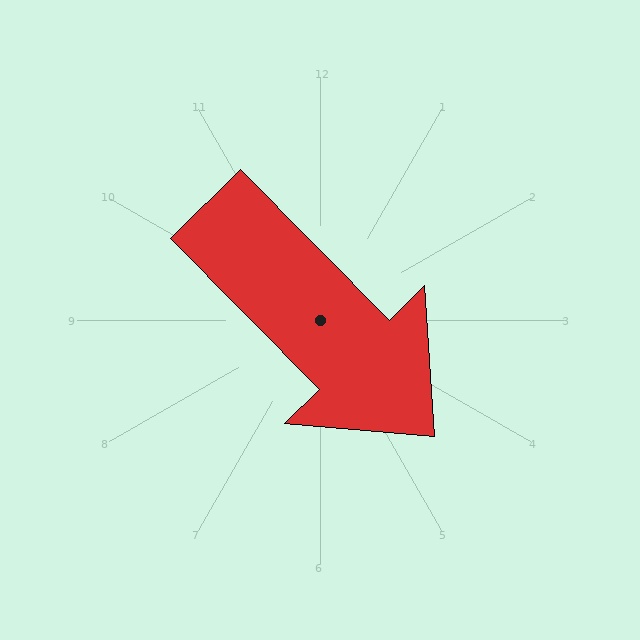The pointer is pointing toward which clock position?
Roughly 5 o'clock.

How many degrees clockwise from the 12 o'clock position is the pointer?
Approximately 135 degrees.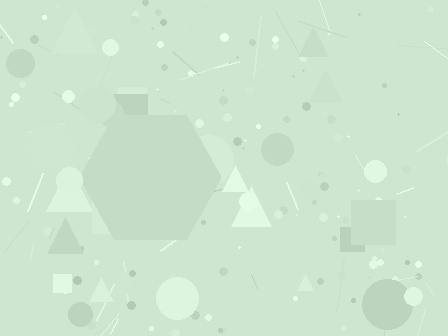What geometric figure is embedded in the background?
A hexagon is embedded in the background.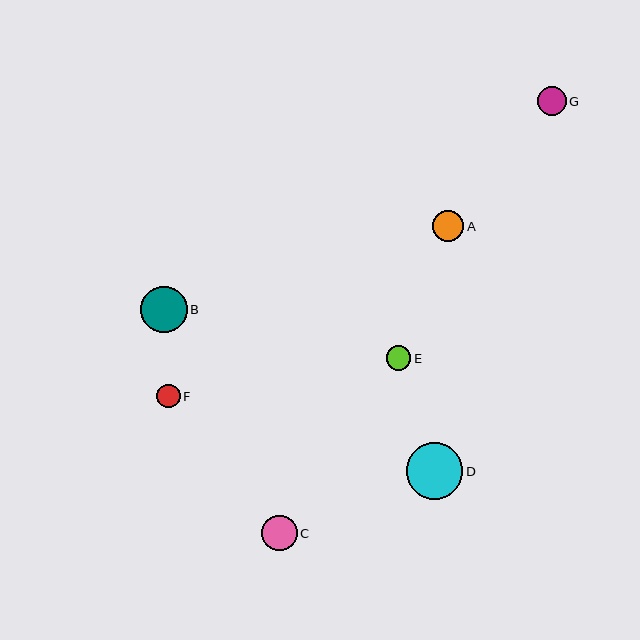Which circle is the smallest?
Circle F is the smallest with a size of approximately 24 pixels.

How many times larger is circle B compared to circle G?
Circle B is approximately 1.6 times the size of circle G.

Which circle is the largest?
Circle D is the largest with a size of approximately 57 pixels.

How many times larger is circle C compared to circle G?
Circle C is approximately 1.2 times the size of circle G.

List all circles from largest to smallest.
From largest to smallest: D, B, C, A, G, E, F.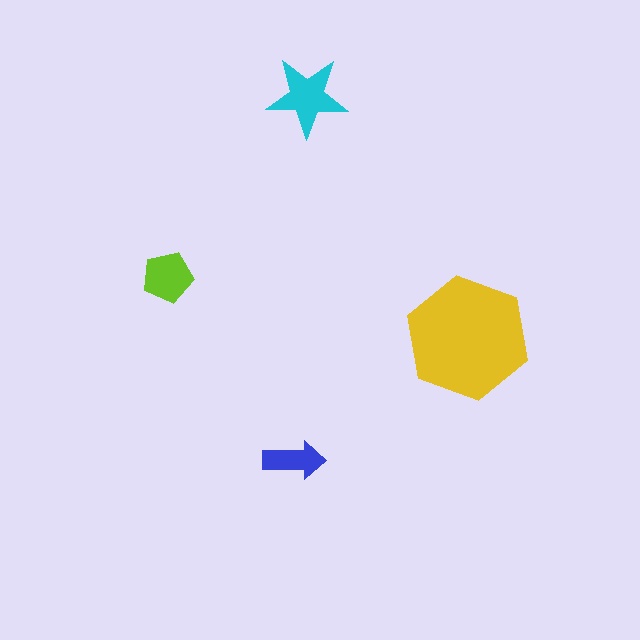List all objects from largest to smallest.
The yellow hexagon, the cyan star, the lime pentagon, the blue arrow.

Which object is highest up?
The cyan star is topmost.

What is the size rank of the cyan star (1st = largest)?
2nd.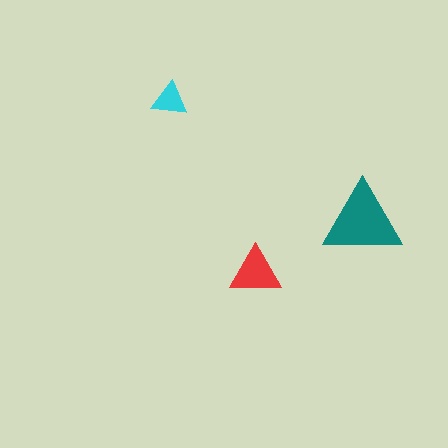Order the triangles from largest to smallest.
the teal one, the red one, the cyan one.